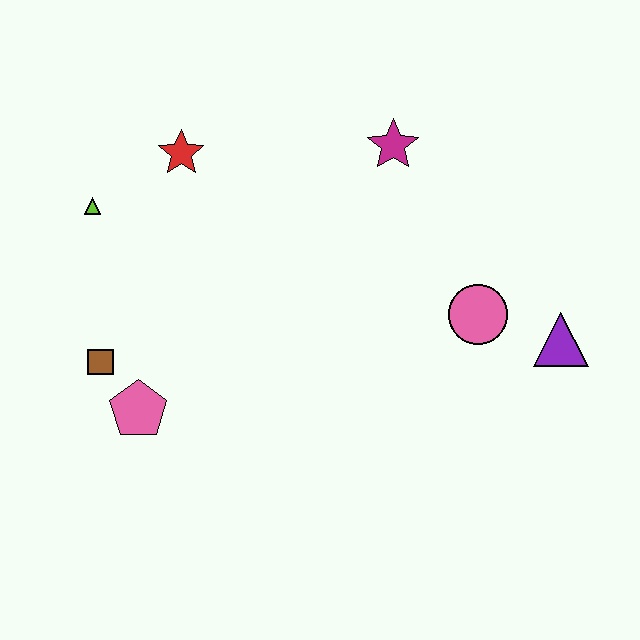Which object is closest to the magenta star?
The pink circle is closest to the magenta star.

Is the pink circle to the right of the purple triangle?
No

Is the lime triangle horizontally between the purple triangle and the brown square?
No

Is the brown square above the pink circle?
No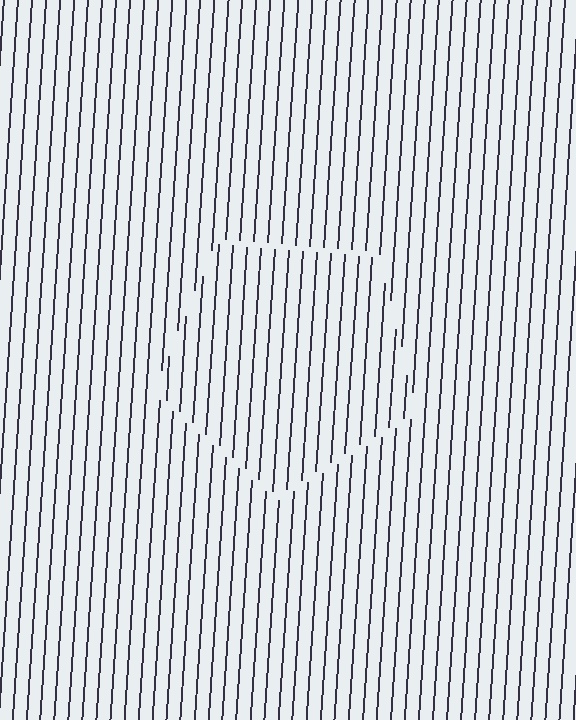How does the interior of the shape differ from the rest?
The interior of the shape contains the same grating, shifted by half a period — the contour is defined by the phase discontinuity where line-ends from the inner and outer gratings abut.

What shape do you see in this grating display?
An illusory pentagon. The interior of the shape contains the same grating, shifted by half a period — the contour is defined by the phase discontinuity where line-ends from the inner and outer gratings abut.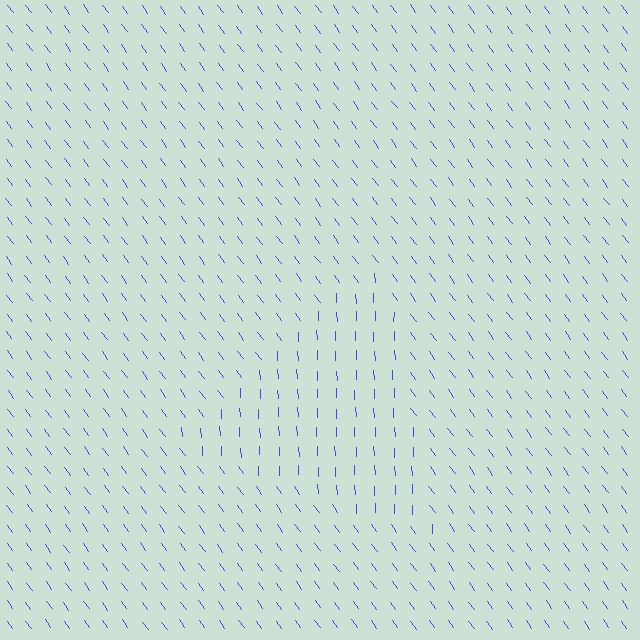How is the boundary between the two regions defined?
The boundary is defined purely by a change in line orientation (approximately 35 degrees difference). All lines are the same color and thickness.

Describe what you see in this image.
The image is filled with small blue line segments. A triangle region in the image has lines oriented differently from the surrounding lines, creating a visible texture boundary.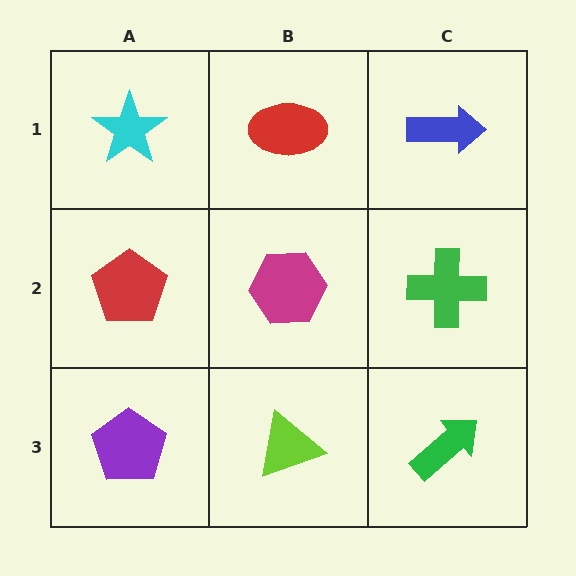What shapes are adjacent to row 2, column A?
A cyan star (row 1, column A), a purple pentagon (row 3, column A), a magenta hexagon (row 2, column B).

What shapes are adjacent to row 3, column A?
A red pentagon (row 2, column A), a lime triangle (row 3, column B).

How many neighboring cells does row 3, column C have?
2.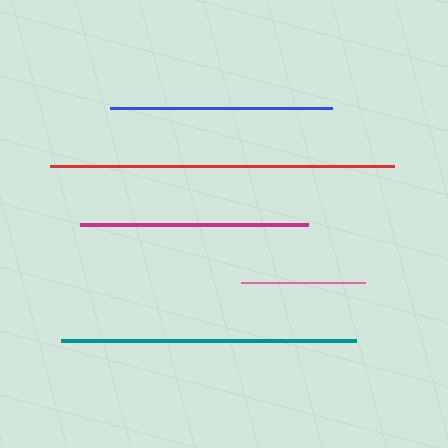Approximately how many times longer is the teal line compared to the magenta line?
The teal line is approximately 1.3 times the length of the magenta line.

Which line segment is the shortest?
The pink line is the shortest at approximately 124 pixels.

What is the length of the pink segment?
The pink segment is approximately 124 pixels long.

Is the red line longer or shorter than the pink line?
The red line is longer than the pink line.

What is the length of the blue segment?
The blue segment is approximately 222 pixels long.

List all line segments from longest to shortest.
From longest to shortest: red, teal, magenta, blue, pink.